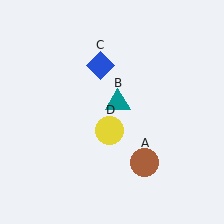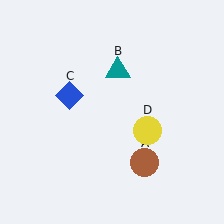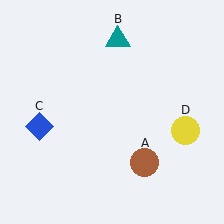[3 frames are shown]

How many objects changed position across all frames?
3 objects changed position: teal triangle (object B), blue diamond (object C), yellow circle (object D).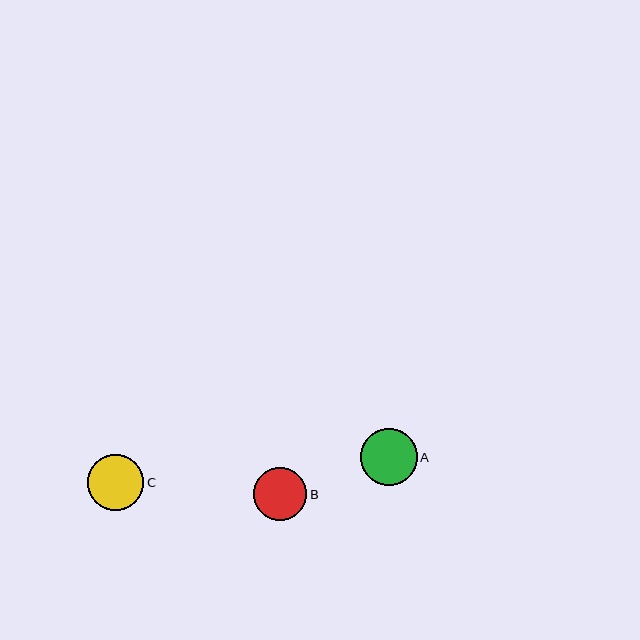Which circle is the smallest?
Circle B is the smallest with a size of approximately 54 pixels.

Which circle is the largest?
Circle A is the largest with a size of approximately 57 pixels.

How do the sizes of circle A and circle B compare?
Circle A and circle B are approximately the same size.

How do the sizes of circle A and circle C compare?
Circle A and circle C are approximately the same size.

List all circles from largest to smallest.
From largest to smallest: A, C, B.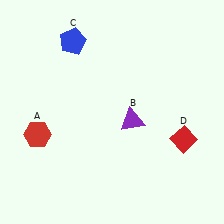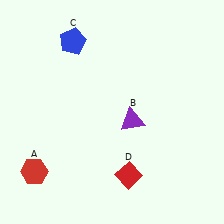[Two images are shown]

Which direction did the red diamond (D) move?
The red diamond (D) moved left.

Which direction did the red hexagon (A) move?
The red hexagon (A) moved down.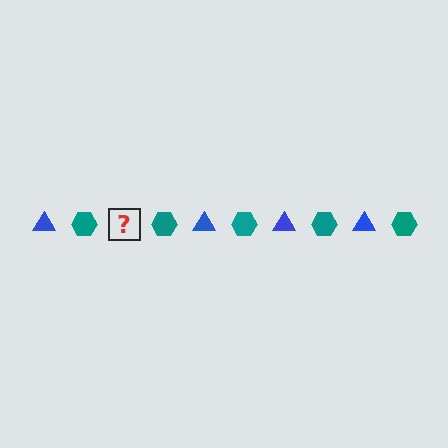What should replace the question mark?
The question mark should be replaced with a blue triangle.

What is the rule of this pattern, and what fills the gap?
The rule is that the pattern alternates between blue triangle and teal hexagon. The gap should be filled with a blue triangle.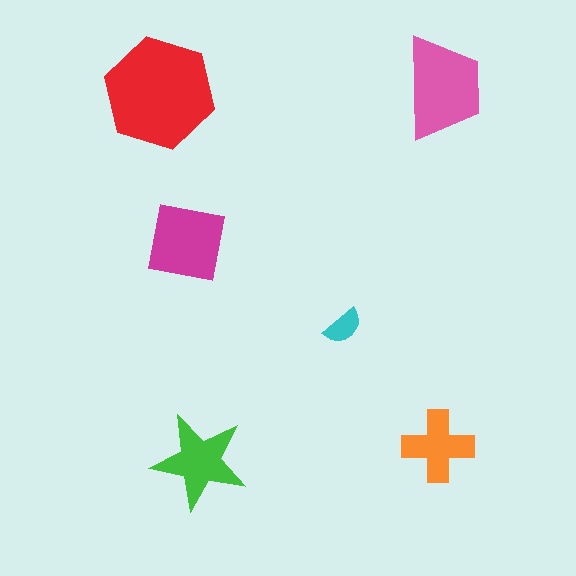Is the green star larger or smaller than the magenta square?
Smaller.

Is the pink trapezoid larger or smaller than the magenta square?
Larger.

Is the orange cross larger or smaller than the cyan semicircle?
Larger.